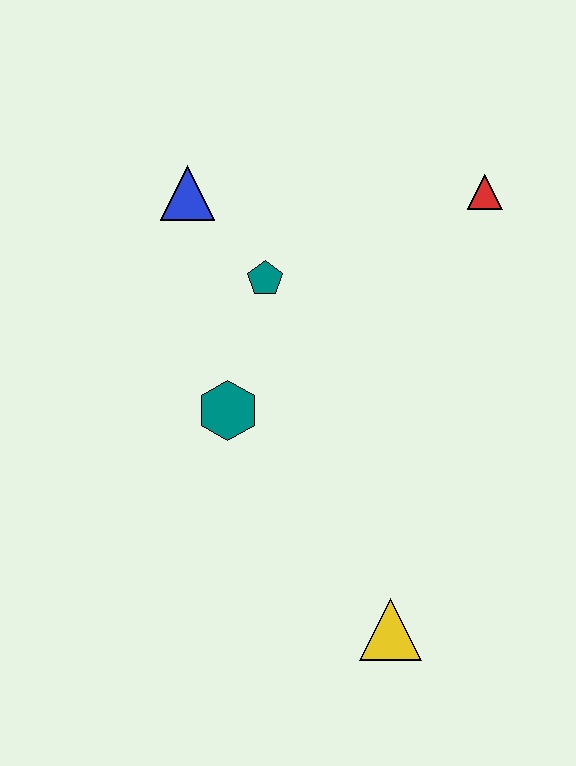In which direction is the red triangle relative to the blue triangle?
The red triangle is to the right of the blue triangle.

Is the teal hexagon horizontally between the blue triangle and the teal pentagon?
Yes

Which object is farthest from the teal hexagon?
The red triangle is farthest from the teal hexagon.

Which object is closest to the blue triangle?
The teal pentagon is closest to the blue triangle.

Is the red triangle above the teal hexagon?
Yes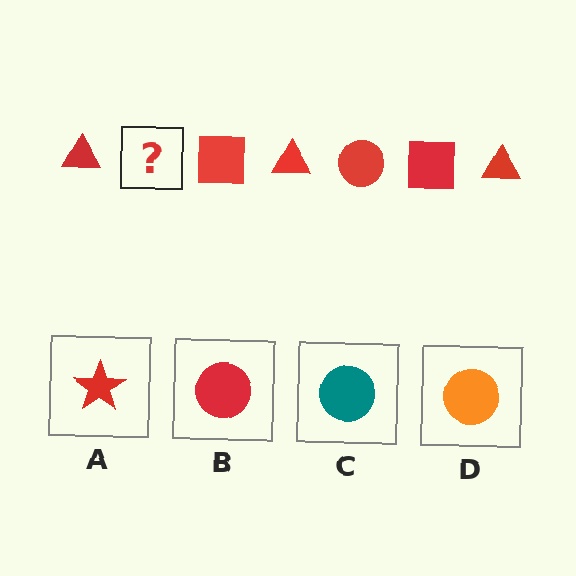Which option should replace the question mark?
Option B.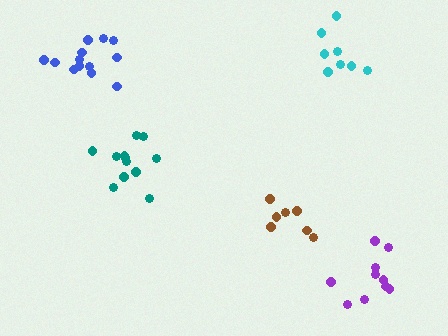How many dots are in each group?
Group 1: 10 dots, Group 2: 7 dots, Group 3: 8 dots, Group 4: 12 dots, Group 5: 13 dots (50 total).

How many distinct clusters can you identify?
There are 5 distinct clusters.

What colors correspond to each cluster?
The clusters are colored: purple, brown, cyan, teal, blue.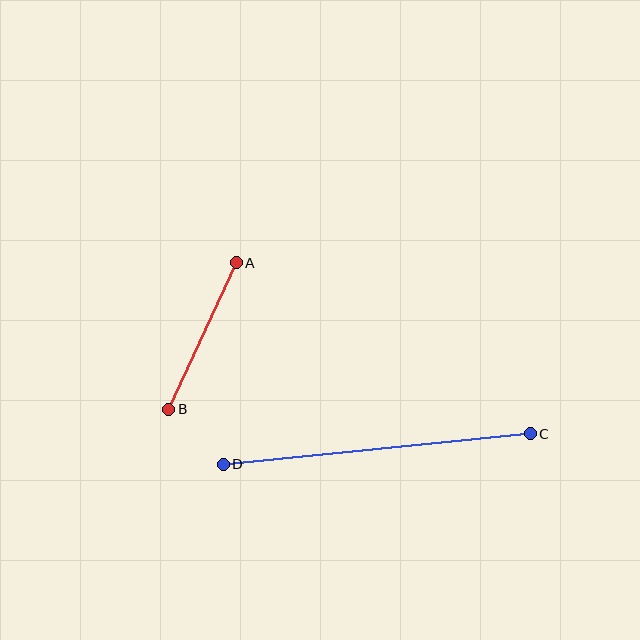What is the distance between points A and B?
The distance is approximately 161 pixels.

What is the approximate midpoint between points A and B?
The midpoint is at approximately (202, 336) pixels.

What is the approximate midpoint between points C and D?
The midpoint is at approximately (377, 449) pixels.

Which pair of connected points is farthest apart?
Points C and D are farthest apart.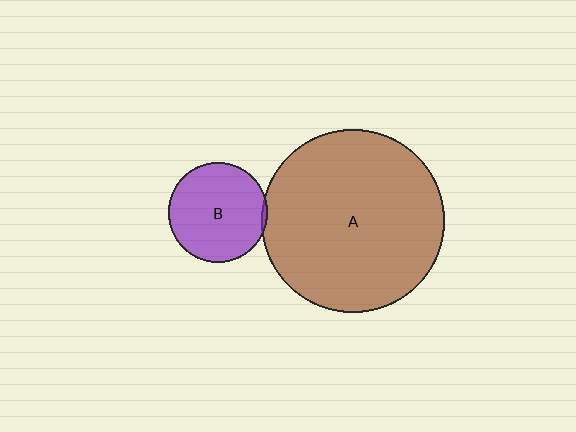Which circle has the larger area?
Circle A (brown).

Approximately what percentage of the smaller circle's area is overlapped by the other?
Approximately 5%.